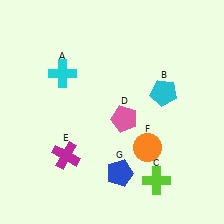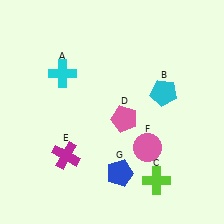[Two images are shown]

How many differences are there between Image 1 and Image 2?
There is 1 difference between the two images.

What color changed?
The circle (F) changed from orange in Image 1 to pink in Image 2.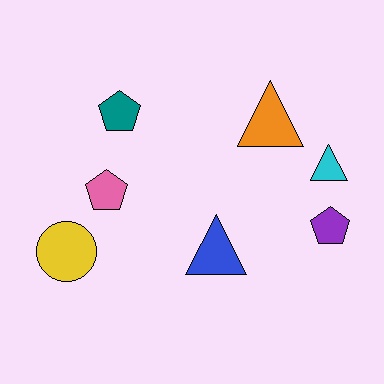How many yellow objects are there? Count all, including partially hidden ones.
There is 1 yellow object.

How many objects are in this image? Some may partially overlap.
There are 7 objects.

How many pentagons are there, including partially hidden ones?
There are 3 pentagons.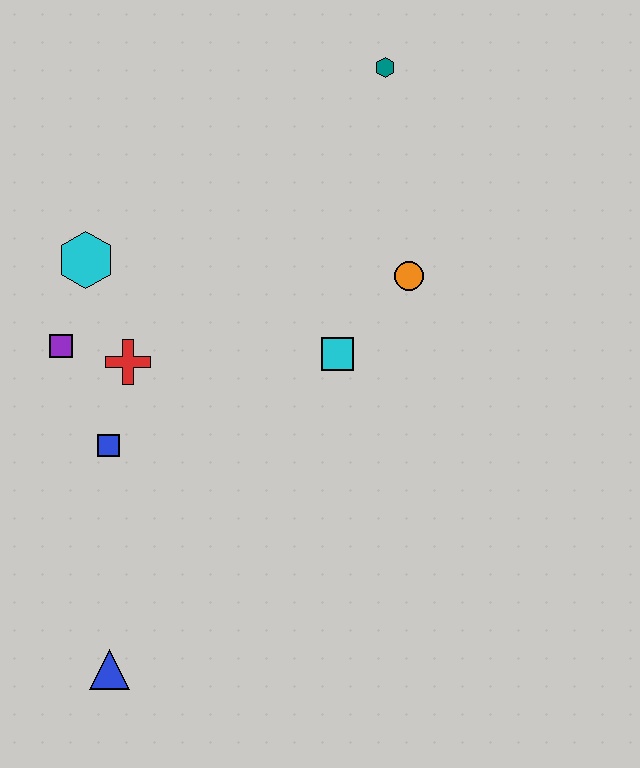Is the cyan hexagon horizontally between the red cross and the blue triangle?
No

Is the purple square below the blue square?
No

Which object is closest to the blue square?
The red cross is closest to the blue square.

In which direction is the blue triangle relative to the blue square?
The blue triangle is below the blue square.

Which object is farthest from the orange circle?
The blue triangle is farthest from the orange circle.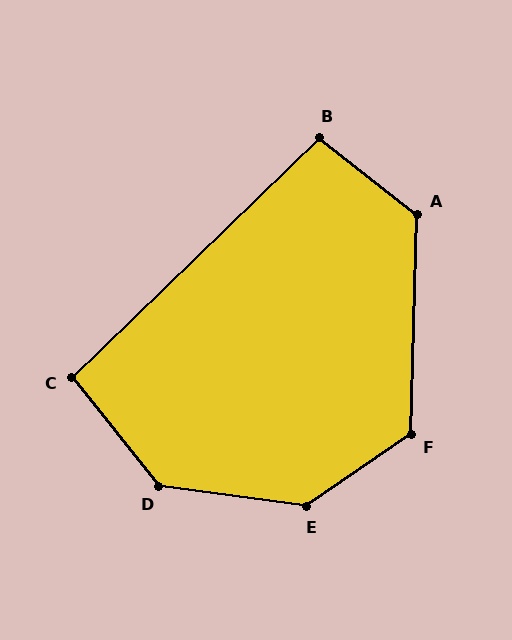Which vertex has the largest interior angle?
E, at approximately 138 degrees.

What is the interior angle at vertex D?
Approximately 136 degrees (obtuse).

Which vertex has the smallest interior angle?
C, at approximately 96 degrees.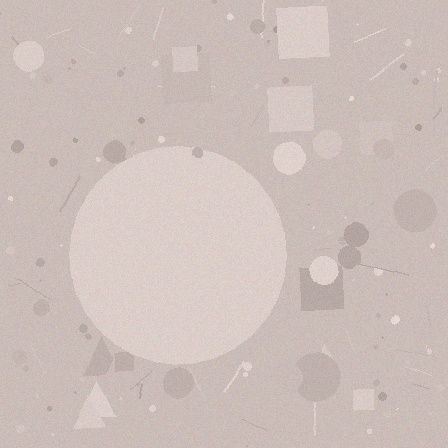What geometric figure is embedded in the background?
A circle is embedded in the background.